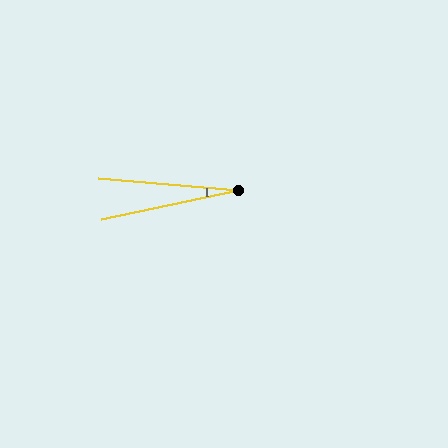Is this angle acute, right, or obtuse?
It is acute.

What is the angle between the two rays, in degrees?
Approximately 17 degrees.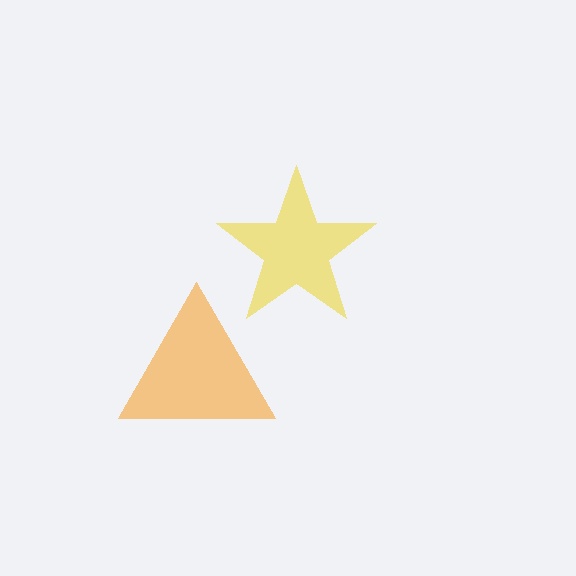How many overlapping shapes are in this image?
There are 2 overlapping shapes in the image.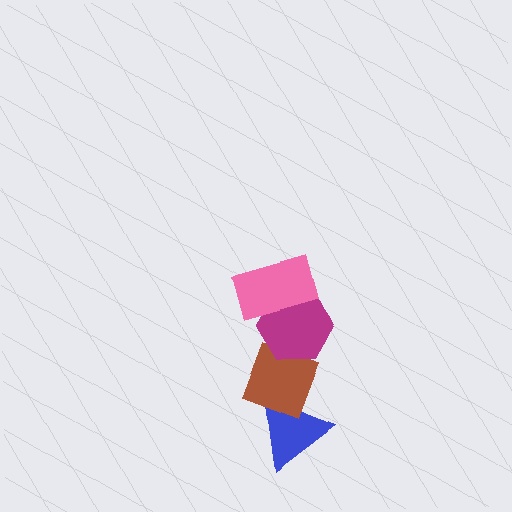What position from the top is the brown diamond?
The brown diamond is 3rd from the top.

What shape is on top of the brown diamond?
The magenta hexagon is on top of the brown diamond.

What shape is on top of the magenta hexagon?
The pink rectangle is on top of the magenta hexagon.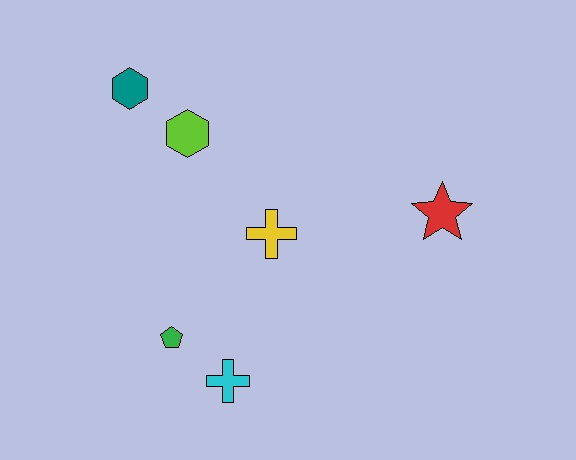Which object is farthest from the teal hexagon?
The red star is farthest from the teal hexagon.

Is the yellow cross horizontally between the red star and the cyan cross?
Yes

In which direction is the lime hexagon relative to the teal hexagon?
The lime hexagon is to the right of the teal hexagon.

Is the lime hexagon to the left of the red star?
Yes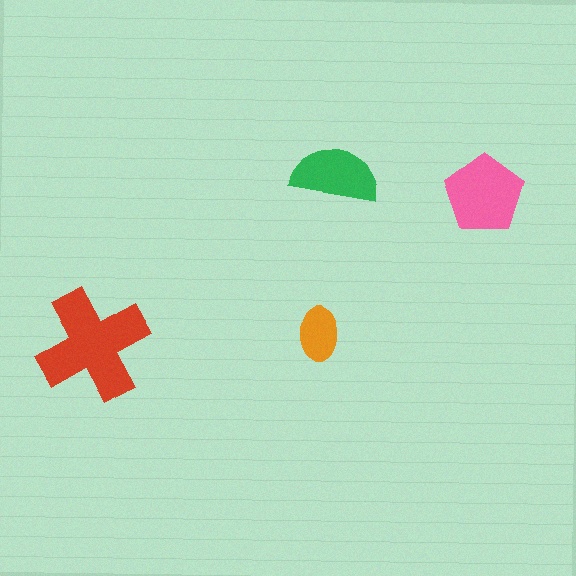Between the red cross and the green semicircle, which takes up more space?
The red cross.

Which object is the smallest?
The orange ellipse.